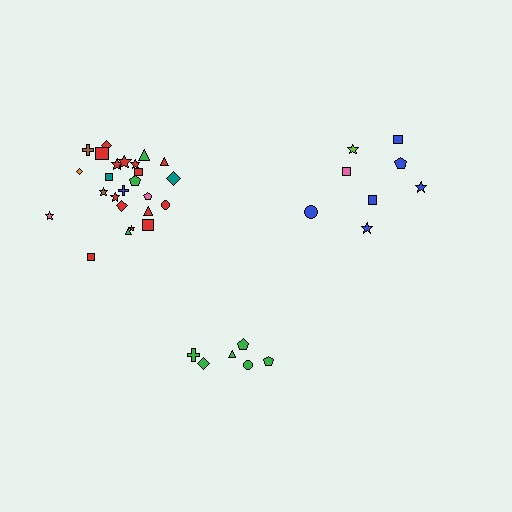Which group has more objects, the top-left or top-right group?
The top-left group.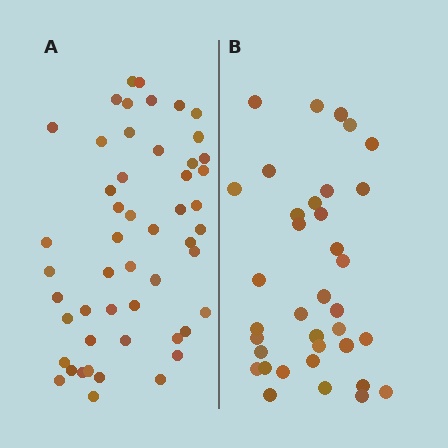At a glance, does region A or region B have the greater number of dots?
Region A (the left region) has more dots.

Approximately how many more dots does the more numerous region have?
Region A has approximately 15 more dots than region B.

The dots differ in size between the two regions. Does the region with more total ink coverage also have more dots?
No. Region B has more total ink coverage because its dots are larger, but region A actually contains more individual dots. Total area can be misleading — the number of items is what matters here.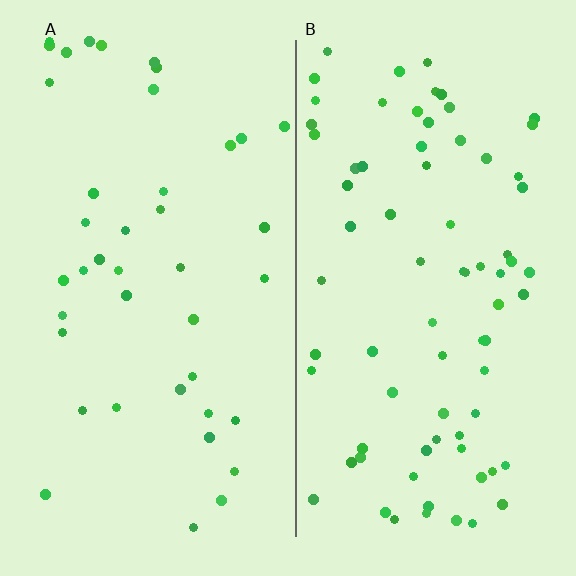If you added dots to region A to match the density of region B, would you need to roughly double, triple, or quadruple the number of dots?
Approximately double.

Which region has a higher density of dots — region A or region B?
B (the right).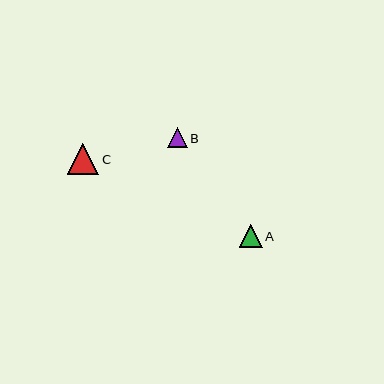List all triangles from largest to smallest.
From largest to smallest: C, A, B.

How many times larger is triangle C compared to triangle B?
Triangle C is approximately 1.6 times the size of triangle B.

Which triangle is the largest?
Triangle C is the largest with a size of approximately 32 pixels.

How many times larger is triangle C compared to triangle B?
Triangle C is approximately 1.6 times the size of triangle B.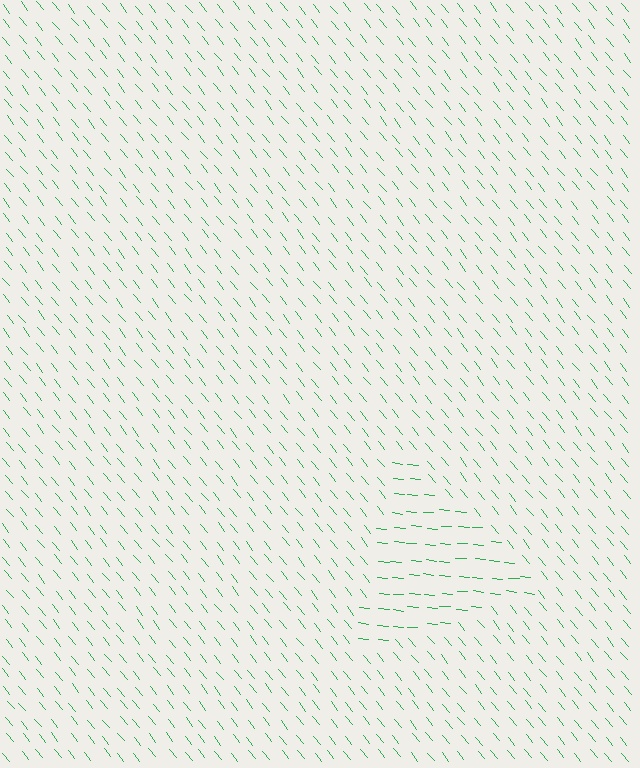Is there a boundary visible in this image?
Yes, there is a texture boundary formed by a change in line orientation.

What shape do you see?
I see a triangle.